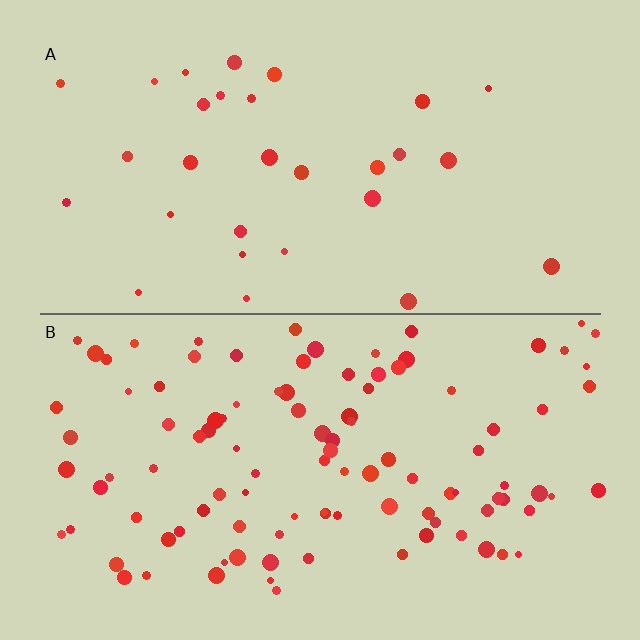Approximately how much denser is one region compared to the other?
Approximately 3.5× — region B over region A.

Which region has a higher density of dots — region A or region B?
B (the bottom).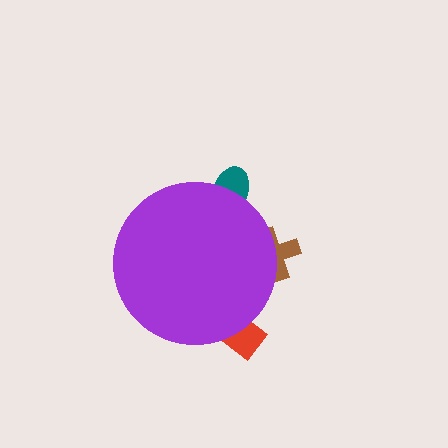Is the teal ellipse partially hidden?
Yes, the teal ellipse is partially hidden behind the purple circle.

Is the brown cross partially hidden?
Yes, the brown cross is partially hidden behind the purple circle.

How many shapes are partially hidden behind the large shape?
3 shapes are partially hidden.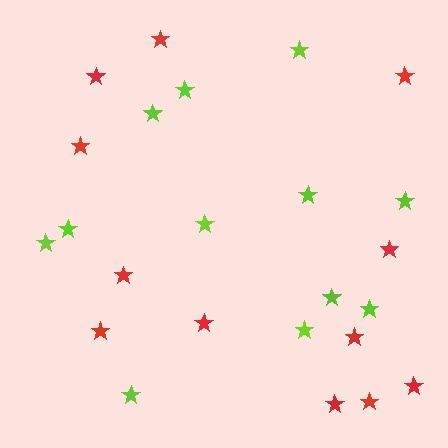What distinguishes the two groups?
There are 2 groups: one group of lime stars (12) and one group of red stars (12).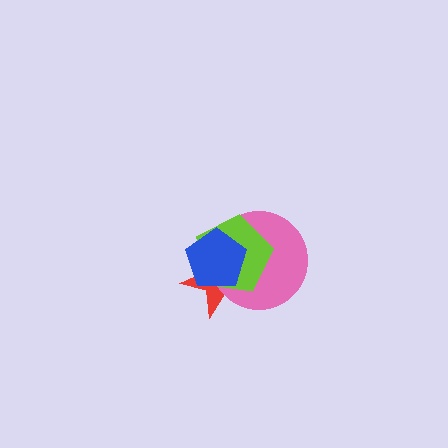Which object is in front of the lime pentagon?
The blue pentagon is in front of the lime pentagon.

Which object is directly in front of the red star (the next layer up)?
The pink circle is directly in front of the red star.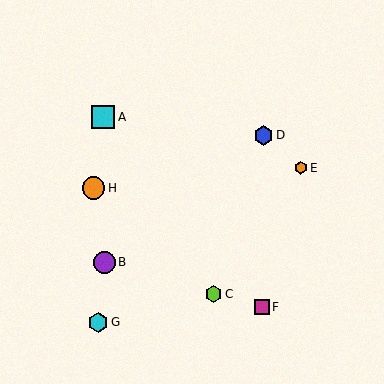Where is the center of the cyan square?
The center of the cyan square is at (103, 117).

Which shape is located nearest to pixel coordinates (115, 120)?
The cyan square (labeled A) at (103, 117) is nearest to that location.